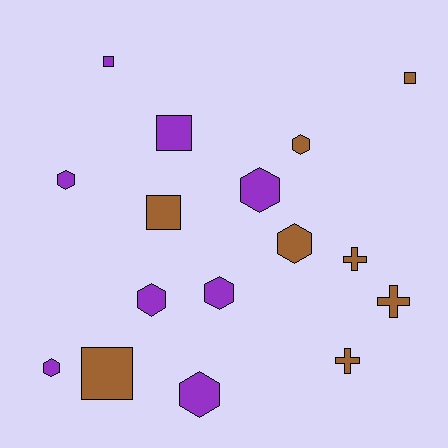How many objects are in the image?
There are 16 objects.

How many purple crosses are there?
There are no purple crosses.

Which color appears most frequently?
Purple, with 8 objects.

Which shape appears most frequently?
Hexagon, with 8 objects.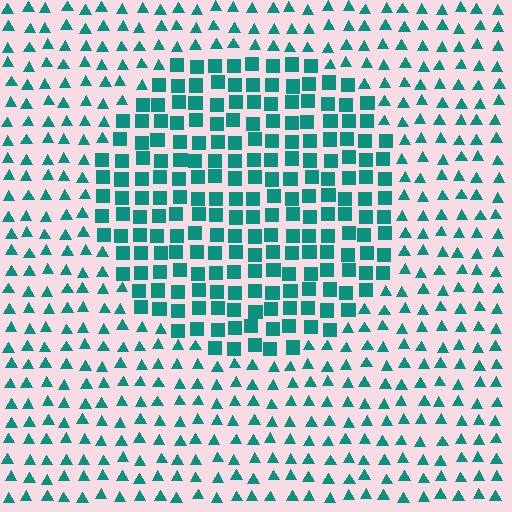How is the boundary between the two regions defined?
The boundary is defined by a change in element shape: squares inside vs. triangles outside. All elements share the same color and spacing.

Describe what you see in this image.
The image is filled with small teal elements arranged in a uniform grid. A circle-shaped region contains squares, while the surrounding area contains triangles. The boundary is defined purely by the change in element shape.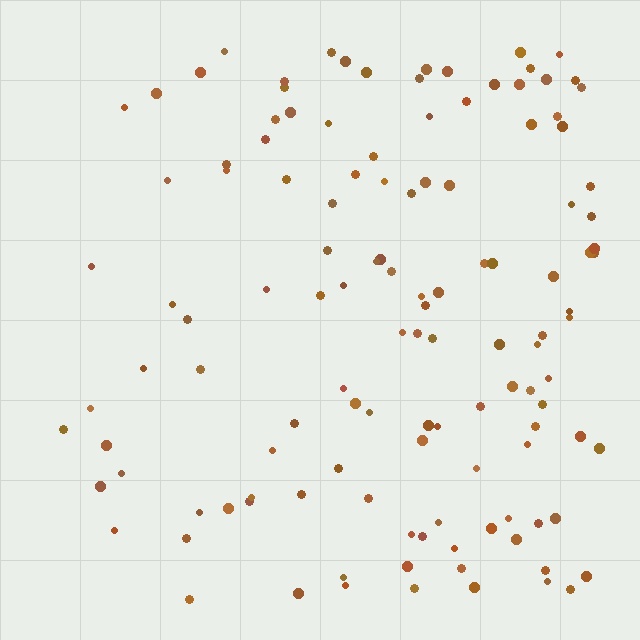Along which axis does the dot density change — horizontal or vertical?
Horizontal.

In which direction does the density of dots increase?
From left to right, with the right side densest.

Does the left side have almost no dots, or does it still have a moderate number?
Still a moderate number, just noticeably fewer than the right.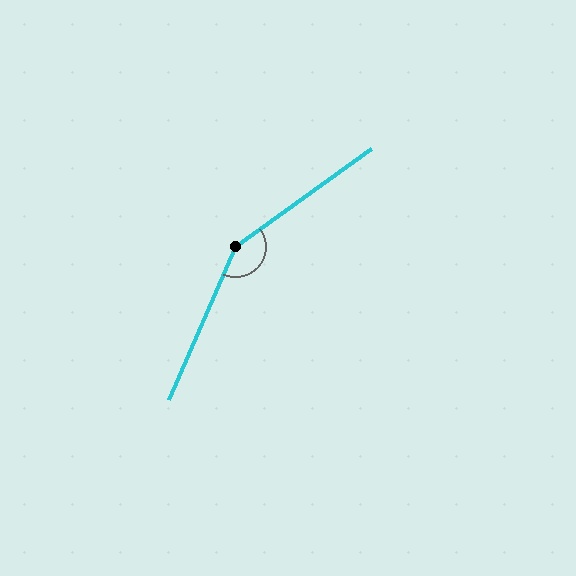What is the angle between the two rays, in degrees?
Approximately 149 degrees.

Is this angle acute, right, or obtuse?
It is obtuse.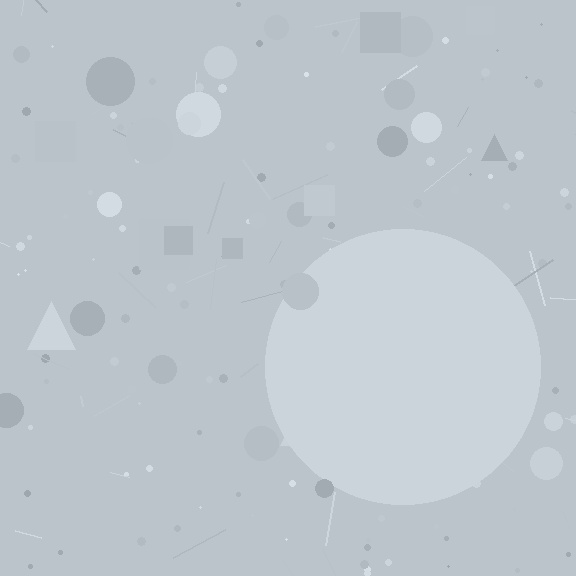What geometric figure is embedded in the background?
A circle is embedded in the background.